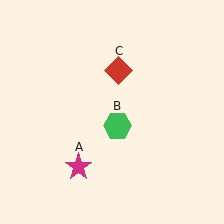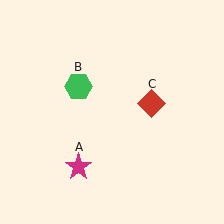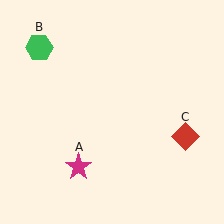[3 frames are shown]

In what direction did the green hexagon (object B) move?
The green hexagon (object B) moved up and to the left.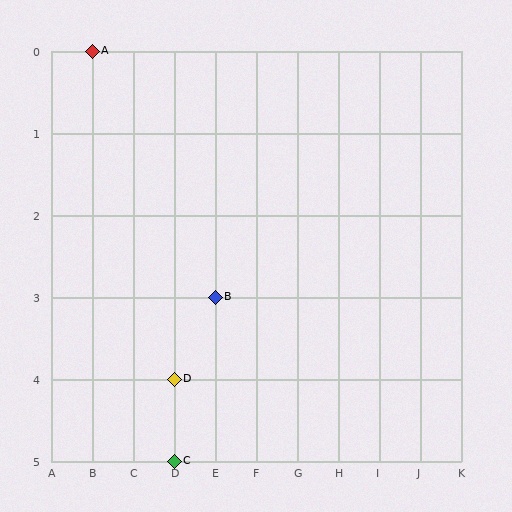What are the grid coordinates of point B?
Point B is at grid coordinates (E, 3).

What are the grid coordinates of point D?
Point D is at grid coordinates (D, 4).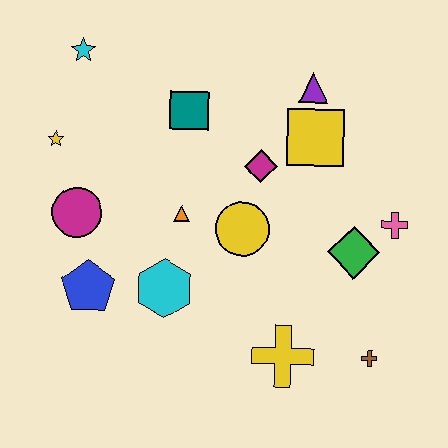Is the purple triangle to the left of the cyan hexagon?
No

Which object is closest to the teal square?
The magenta diamond is closest to the teal square.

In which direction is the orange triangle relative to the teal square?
The orange triangle is below the teal square.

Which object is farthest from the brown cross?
The cyan star is farthest from the brown cross.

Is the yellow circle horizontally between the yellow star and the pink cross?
Yes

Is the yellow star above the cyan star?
No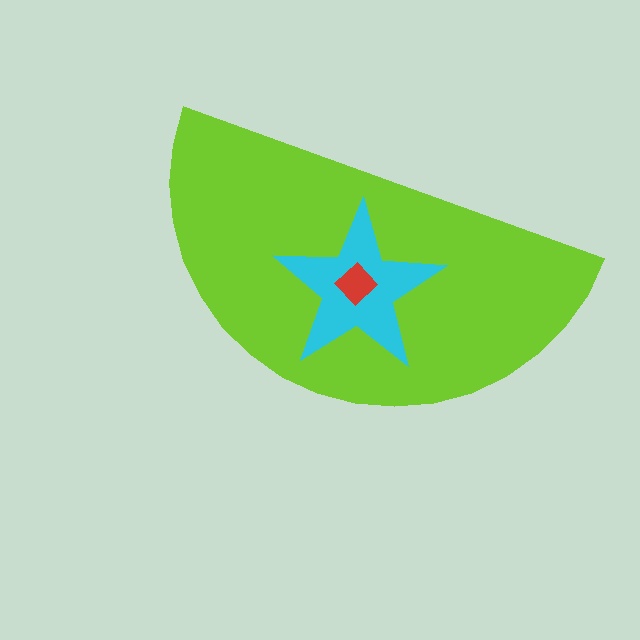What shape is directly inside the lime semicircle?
The cyan star.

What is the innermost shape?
The red diamond.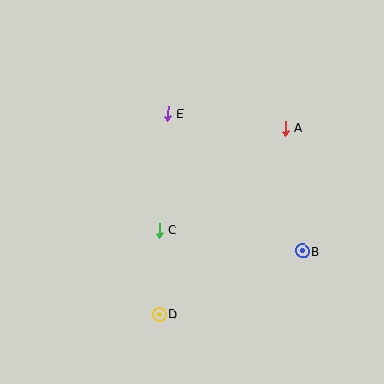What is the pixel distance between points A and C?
The distance between A and C is 162 pixels.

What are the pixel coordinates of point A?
Point A is at (285, 128).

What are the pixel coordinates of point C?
Point C is at (159, 230).